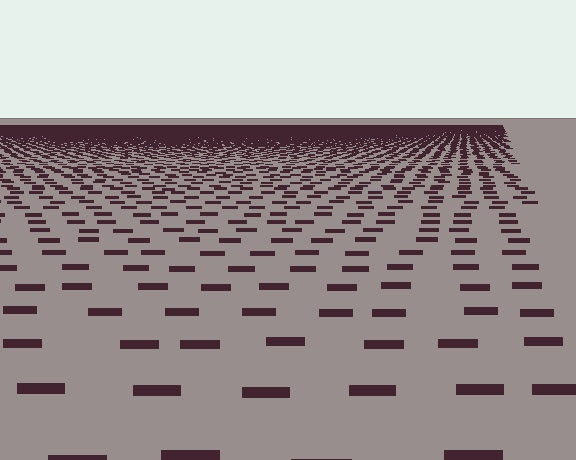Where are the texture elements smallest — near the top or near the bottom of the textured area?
Near the top.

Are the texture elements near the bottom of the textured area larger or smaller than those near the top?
Larger. Near the bottom, elements are closer to the viewer and appear at a bigger on-screen size.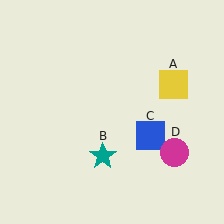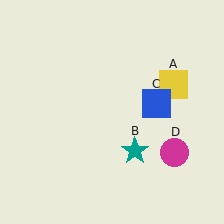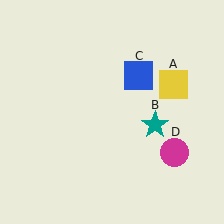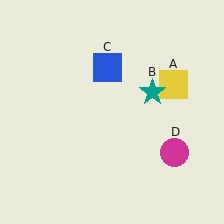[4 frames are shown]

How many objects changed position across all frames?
2 objects changed position: teal star (object B), blue square (object C).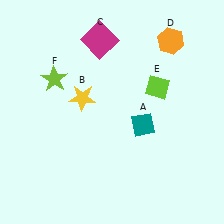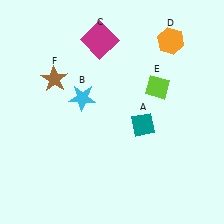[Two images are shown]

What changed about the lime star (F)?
In Image 1, F is lime. In Image 2, it changed to brown.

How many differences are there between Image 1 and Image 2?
There are 2 differences between the two images.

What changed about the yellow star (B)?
In Image 1, B is yellow. In Image 2, it changed to cyan.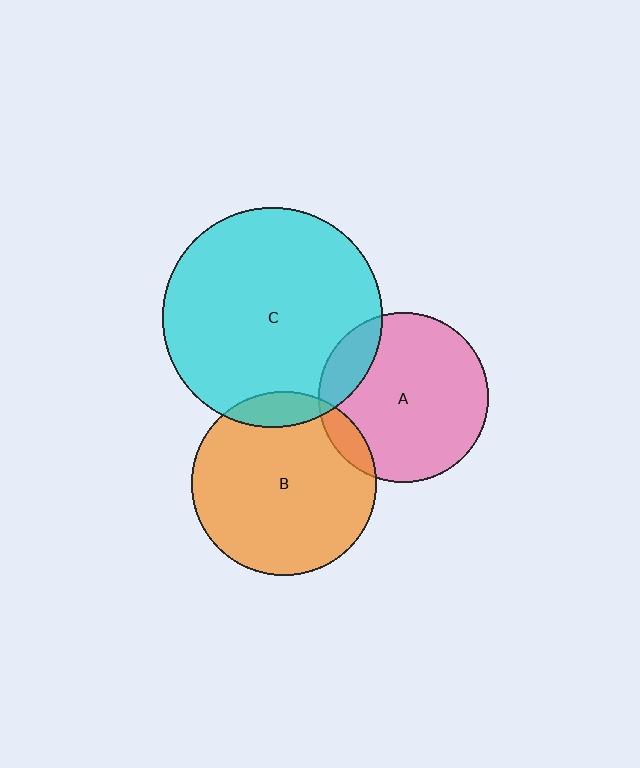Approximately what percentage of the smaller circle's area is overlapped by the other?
Approximately 10%.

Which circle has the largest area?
Circle C (cyan).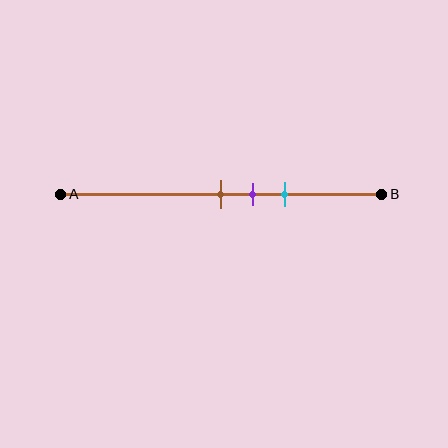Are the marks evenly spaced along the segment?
Yes, the marks are approximately evenly spaced.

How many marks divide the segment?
There are 3 marks dividing the segment.